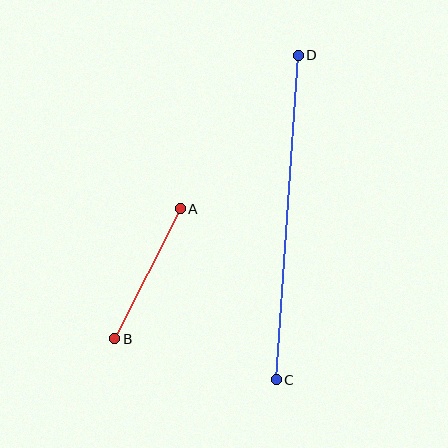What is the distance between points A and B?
The distance is approximately 145 pixels.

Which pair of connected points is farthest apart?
Points C and D are farthest apart.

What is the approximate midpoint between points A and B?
The midpoint is at approximately (147, 274) pixels.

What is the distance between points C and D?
The distance is approximately 325 pixels.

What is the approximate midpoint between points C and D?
The midpoint is at approximately (287, 218) pixels.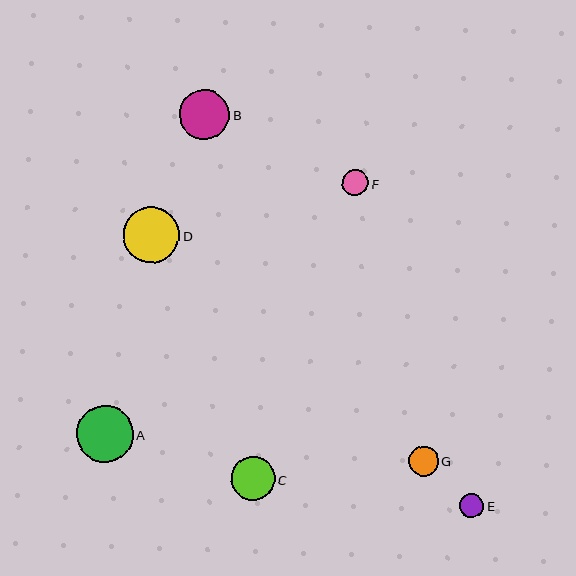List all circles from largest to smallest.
From largest to smallest: A, D, B, C, G, F, E.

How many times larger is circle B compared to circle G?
Circle B is approximately 1.7 times the size of circle G.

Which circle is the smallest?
Circle E is the smallest with a size of approximately 25 pixels.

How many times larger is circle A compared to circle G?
Circle A is approximately 1.9 times the size of circle G.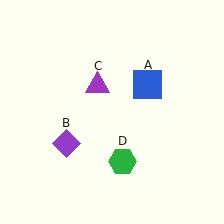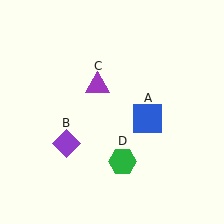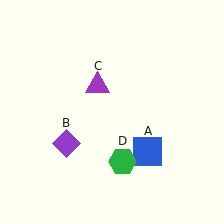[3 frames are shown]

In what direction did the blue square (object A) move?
The blue square (object A) moved down.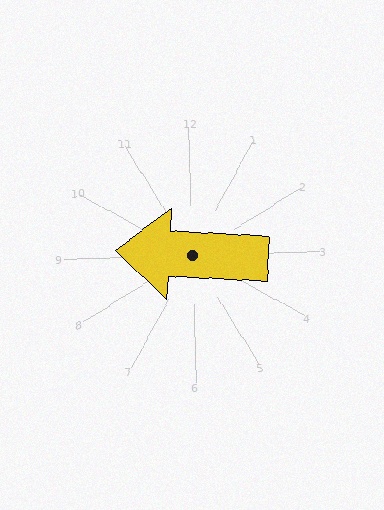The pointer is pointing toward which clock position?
Roughly 9 o'clock.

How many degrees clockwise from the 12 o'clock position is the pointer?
Approximately 275 degrees.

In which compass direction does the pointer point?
West.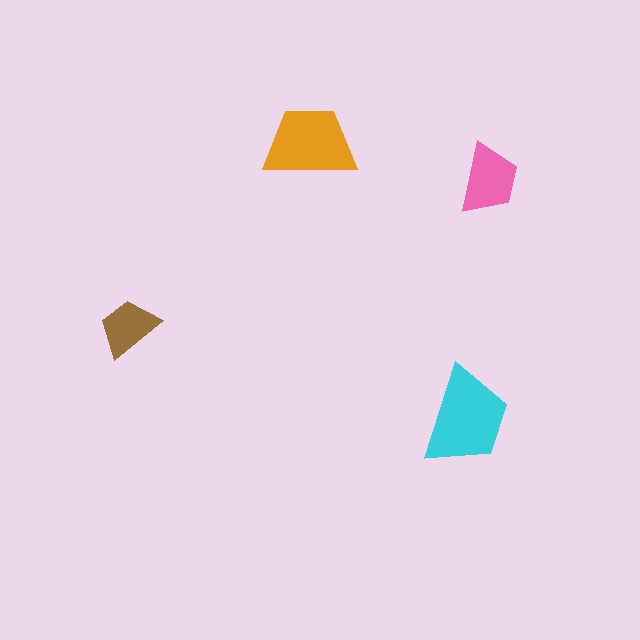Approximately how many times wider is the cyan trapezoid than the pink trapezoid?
About 1.5 times wider.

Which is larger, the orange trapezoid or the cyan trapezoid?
The cyan one.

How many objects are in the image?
There are 4 objects in the image.